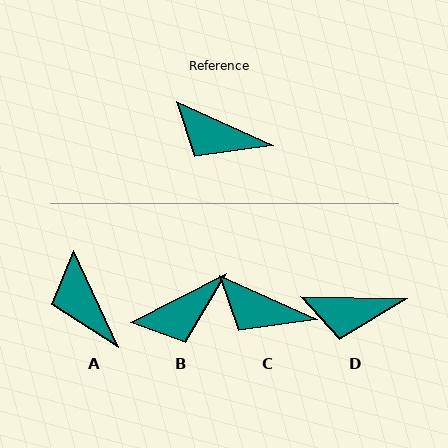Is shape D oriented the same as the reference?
No, it is off by about 23 degrees.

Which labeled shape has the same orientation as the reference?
C.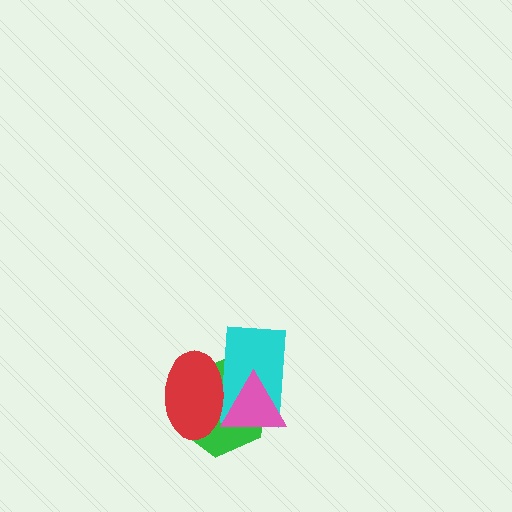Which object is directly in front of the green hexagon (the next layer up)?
The cyan rectangle is directly in front of the green hexagon.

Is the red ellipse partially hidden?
Yes, it is partially covered by another shape.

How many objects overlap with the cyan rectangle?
3 objects overlap with the cyan rectangle.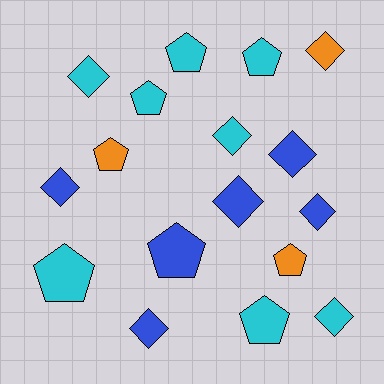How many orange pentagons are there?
There are 2 orange pentagons.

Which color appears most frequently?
Cyan, with 8 objects.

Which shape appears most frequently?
Diamond, with 9 objects.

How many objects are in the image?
There are 17 objects.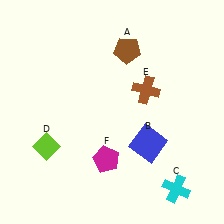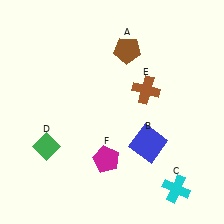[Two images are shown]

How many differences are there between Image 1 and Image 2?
There is 1 difference between the two images.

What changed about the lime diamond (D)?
In Image 1, D is lime. In Image 2, it changed to green.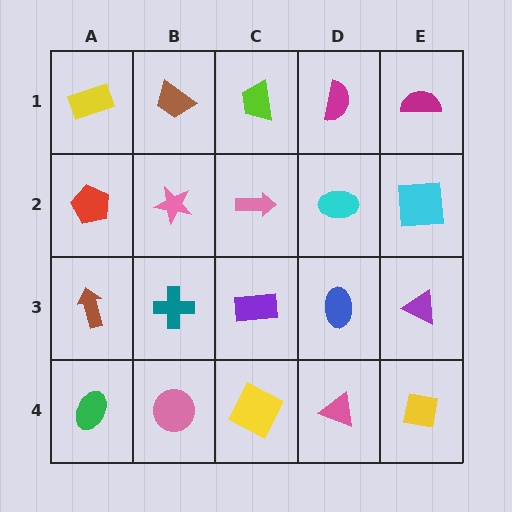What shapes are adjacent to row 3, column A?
A red pentagon (row 2, column A), a green ellipse (row 4, column A), a teal cross (row 3, column B).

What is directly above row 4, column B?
A teal cross.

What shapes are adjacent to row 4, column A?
A brown arrow (row 3, column A), a pink circle (row 4, column B).